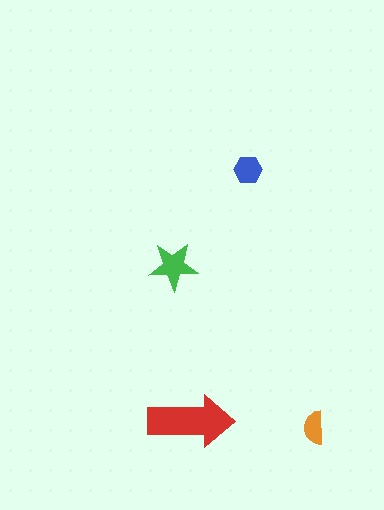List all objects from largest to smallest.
The red arrow, the green star, the blue hexagon, the orange semicircle.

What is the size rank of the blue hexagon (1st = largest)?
3rd.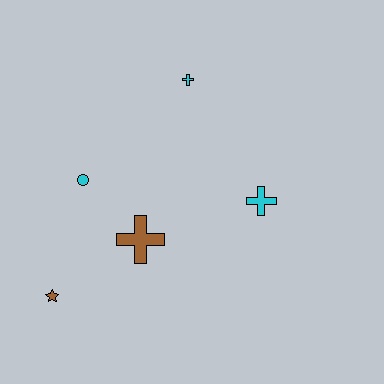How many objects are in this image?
There are 5 objects.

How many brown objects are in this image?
There are 2 brown objects.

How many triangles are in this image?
There are no triangles.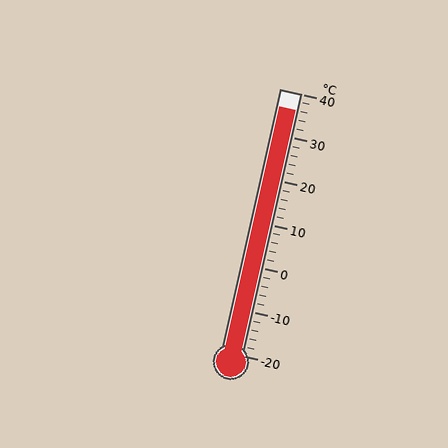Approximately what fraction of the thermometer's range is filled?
The thermometer is filled to approximately 95% of its range.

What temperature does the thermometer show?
The thermometer shows approximately 36°C.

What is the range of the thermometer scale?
The thermometer scale ranges from -20°C to 40°C.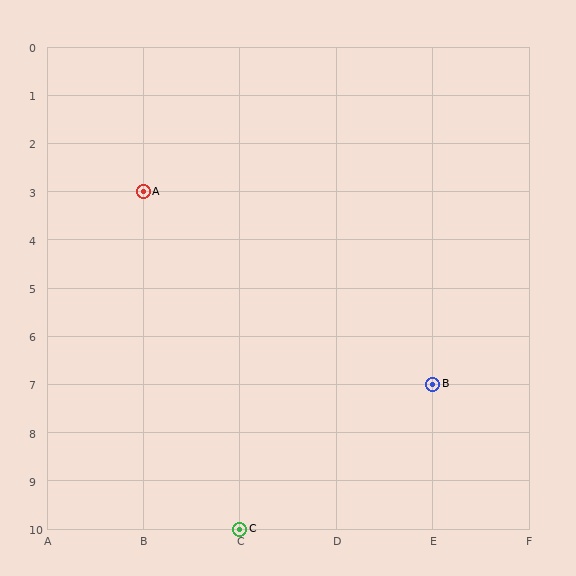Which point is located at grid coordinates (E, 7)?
Point B is at (E, 7).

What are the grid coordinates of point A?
Point A is at grid coordinates (B, 3).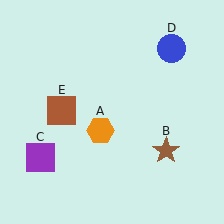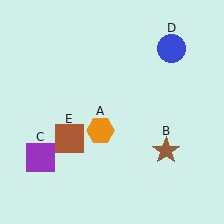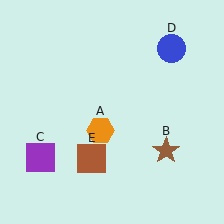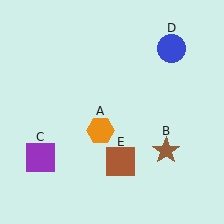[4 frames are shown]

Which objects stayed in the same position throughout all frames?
Orange hexagon (object A) and brown star (object B) and purple square (object C) and blue circle (object D) remained stationary.